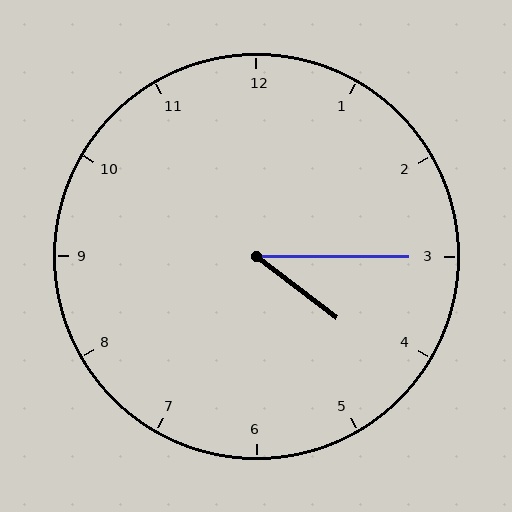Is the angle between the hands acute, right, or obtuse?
It is acute.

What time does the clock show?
4:15.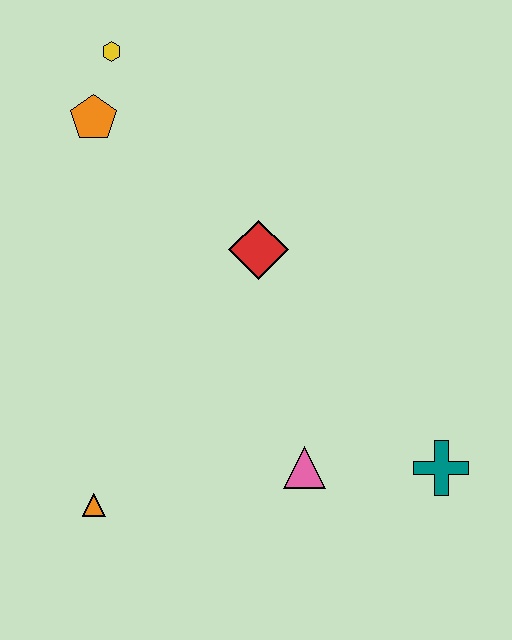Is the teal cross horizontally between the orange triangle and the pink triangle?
No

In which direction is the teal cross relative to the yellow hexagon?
The teal cross is below the yellow hexagon.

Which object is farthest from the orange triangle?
The yellow hexagon is farthest from the orange triangle.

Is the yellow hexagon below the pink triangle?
No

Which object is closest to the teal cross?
The pink triangle is closest to the teal cross.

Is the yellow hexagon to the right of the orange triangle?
Yes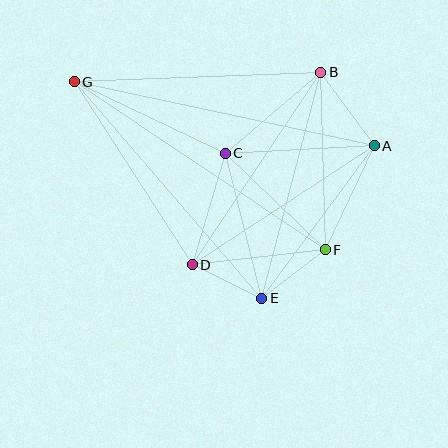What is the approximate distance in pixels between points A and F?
The distance between A and F is approximately 115 pixels.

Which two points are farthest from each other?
Points A and G are farthest from each other.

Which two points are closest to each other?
Points D and E are closest to each other.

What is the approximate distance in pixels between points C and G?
The distance between C and G is approximately 167 pixels.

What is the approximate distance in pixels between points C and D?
The distance between C and D is approximately 116 pixels.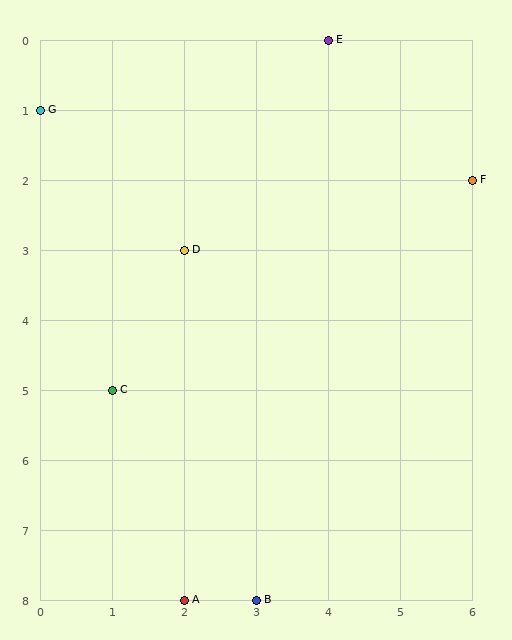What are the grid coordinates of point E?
Point E is at grid coordinates (4, 0).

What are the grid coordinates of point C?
Point C is at grid coordinates (1, 5).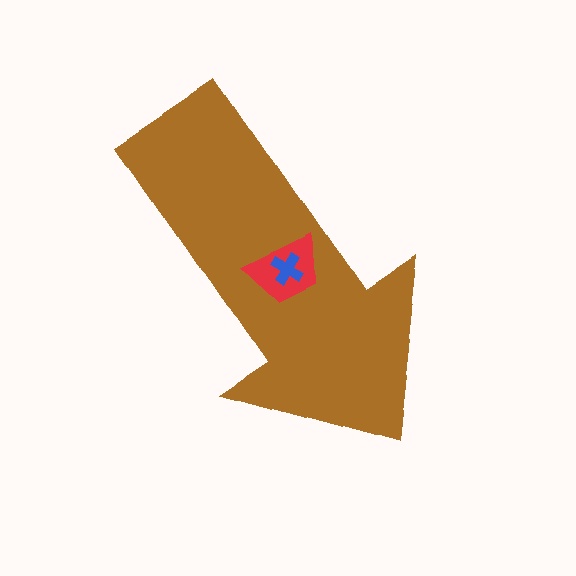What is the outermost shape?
The brown arrow.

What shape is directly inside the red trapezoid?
The blue cross.